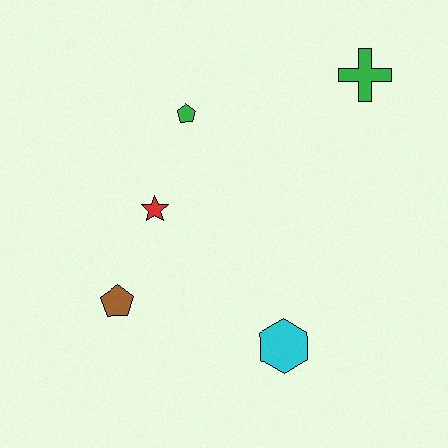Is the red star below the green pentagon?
Yes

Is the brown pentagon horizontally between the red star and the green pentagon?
No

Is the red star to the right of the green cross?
No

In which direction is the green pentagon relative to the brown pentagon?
The green pentagon is above the brown pentagon.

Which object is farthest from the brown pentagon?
The green cross is farthest from the brown pentagon.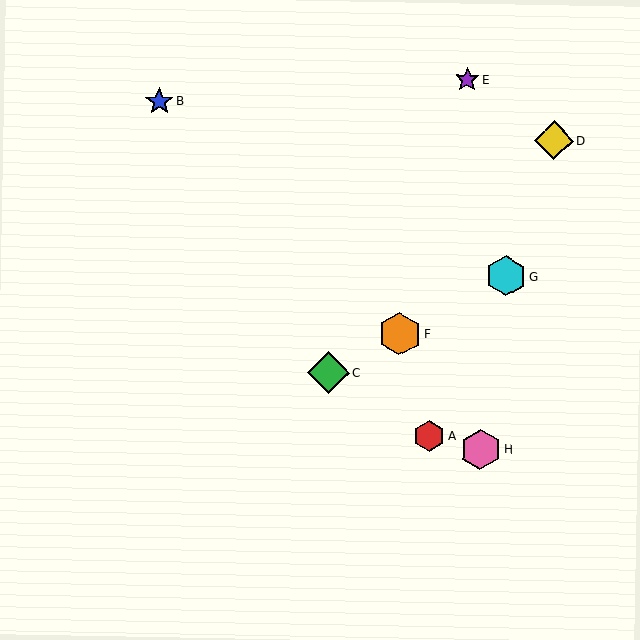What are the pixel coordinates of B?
Object B is at (159, 101).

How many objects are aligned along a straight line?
3 objects (C, F, G) are aligned along a straight line.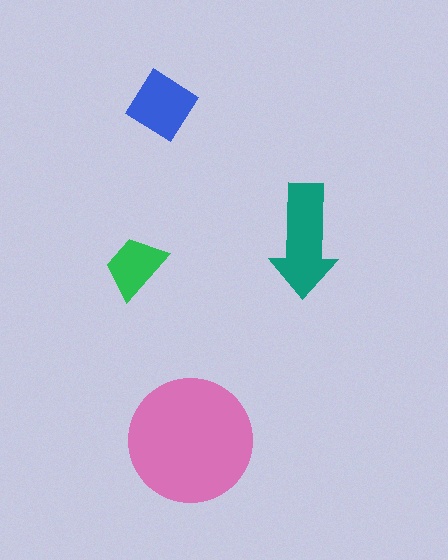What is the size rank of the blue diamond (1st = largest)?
3rd.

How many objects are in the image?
There are 4 objects in the image.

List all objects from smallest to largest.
The green trapezoid, the blue diamond, the teal arrow, the pink circle.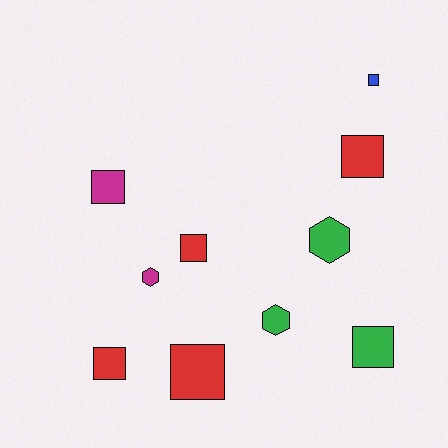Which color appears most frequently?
Red, with 4 objects.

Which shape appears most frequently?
Square, with 7 objects.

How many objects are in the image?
There are 10 objects.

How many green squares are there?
There is 1 green square.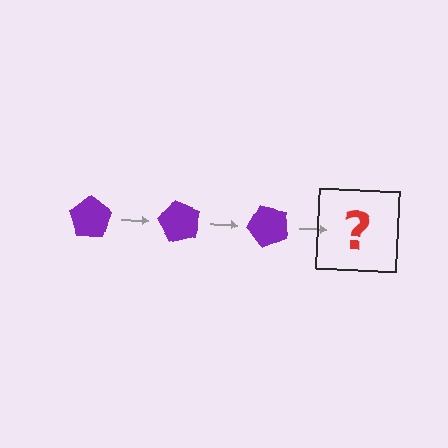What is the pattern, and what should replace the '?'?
The pattern is that the pentagon rotates 60 degrees each step. The '?' should be a purple pentagon rotated 180 degrees.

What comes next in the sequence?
The next element should be a purple pentagon rotated 180 degrees.